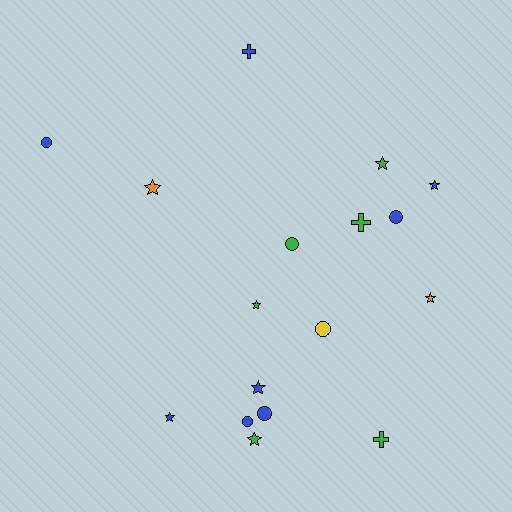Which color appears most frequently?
Blue, with 8 objects.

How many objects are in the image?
There are 17 objects.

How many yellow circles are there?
There is 1 yellow circle.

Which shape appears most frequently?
Star, with 8 objects.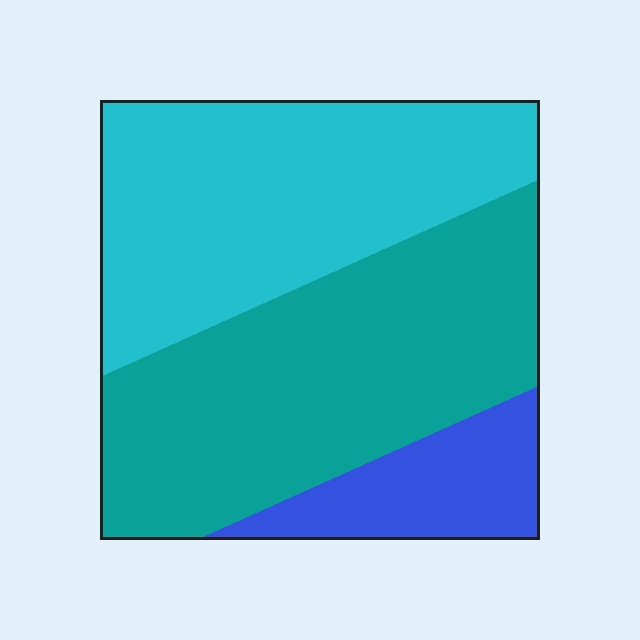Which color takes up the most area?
Teal, at roughly 45%.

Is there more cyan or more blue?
Cyan.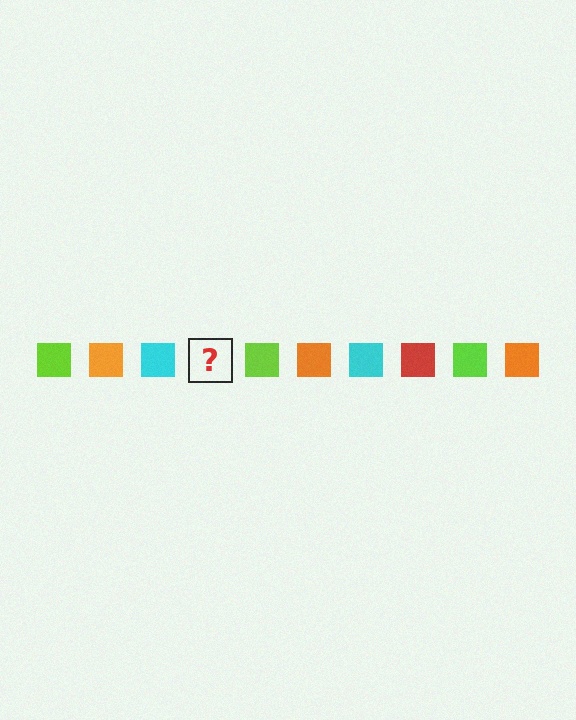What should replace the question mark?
The question mark should be replaced with a red square.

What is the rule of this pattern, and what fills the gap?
The rule is that the pattern cycles through lime, orange, cyan, red squares. The gap should be filled with a red square.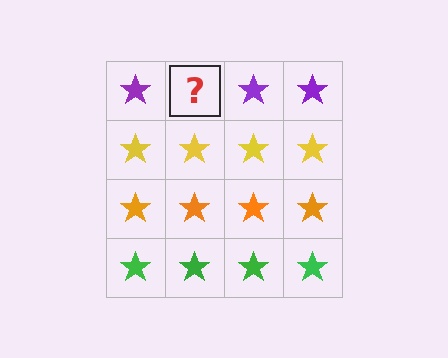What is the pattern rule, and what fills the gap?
The rule is that each row has a consistent color. The gap should be filled with a purple star.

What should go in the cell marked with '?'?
The missing cell should contain a purple star.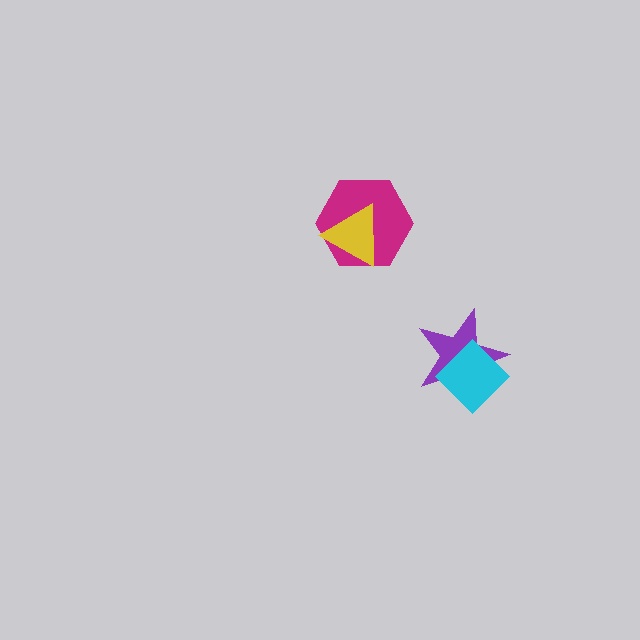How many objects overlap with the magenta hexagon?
1 object overlaps with the magenta hexagon.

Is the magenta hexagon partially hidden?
Yes, it is partially covered by another shape.